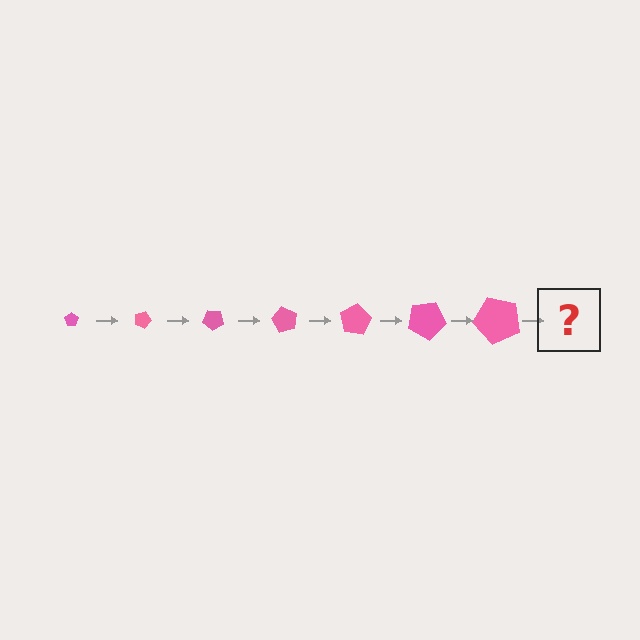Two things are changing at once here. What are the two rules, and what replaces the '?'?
The two rules are that the pentagon grows larger each step and it rotates 20 degrees each step. The '?' should be a pentagon, larger than the previous one and rotated 140 degrees from the start.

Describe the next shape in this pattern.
It should be a pentagon, larger than the previous one and rotated 140 degrees from the start.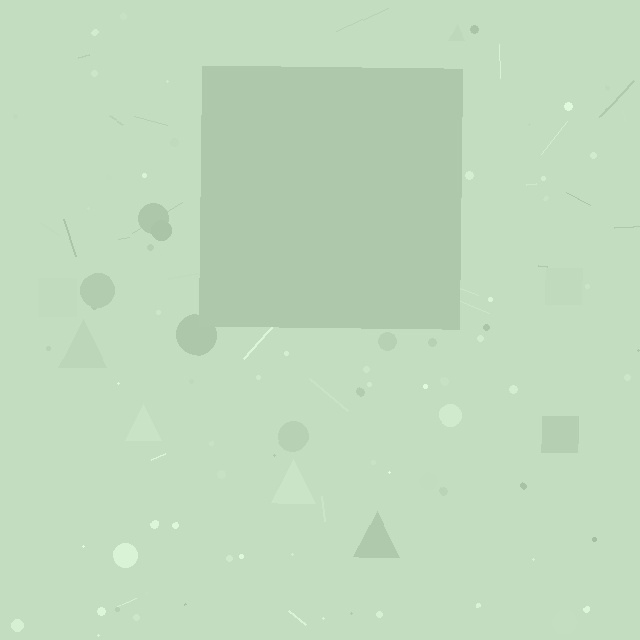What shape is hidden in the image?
A square is hidden in the image.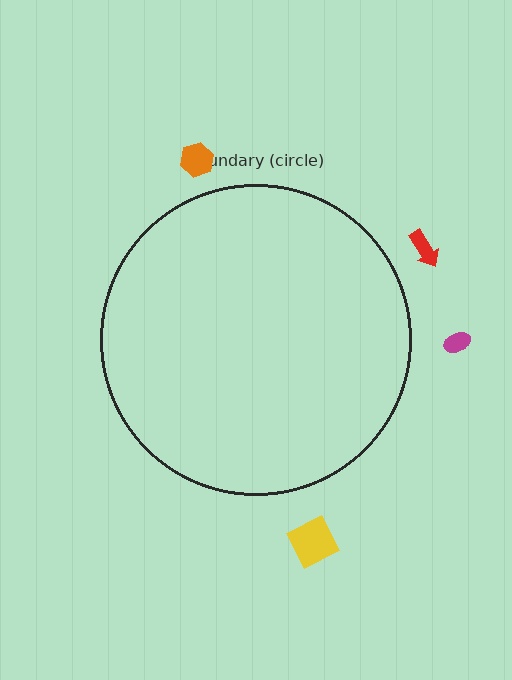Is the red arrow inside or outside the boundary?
Outside.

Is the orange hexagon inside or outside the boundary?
Outside.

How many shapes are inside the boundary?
0 inside, 4 outside.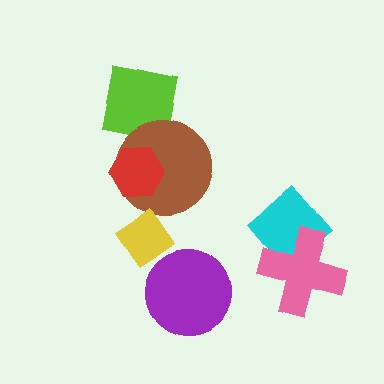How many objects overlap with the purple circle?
0 objects overlap with the purple circle.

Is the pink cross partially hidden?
No, no other shape covers it.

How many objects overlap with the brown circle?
2 objects overlap with the brown circle.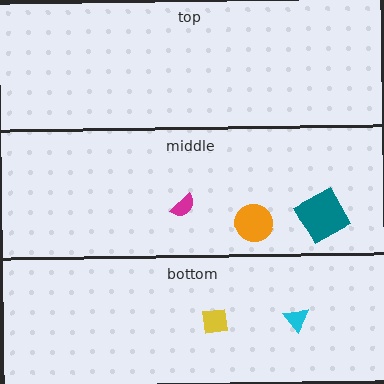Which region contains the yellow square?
The bottom region.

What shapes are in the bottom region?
The cyan triangle, the yellow square.